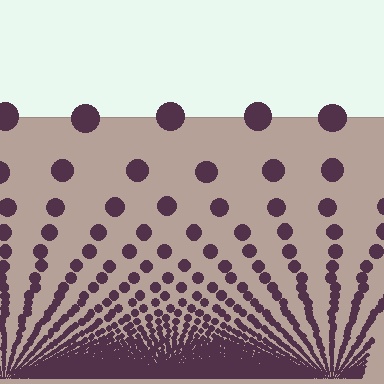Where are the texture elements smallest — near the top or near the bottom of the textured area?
Near the bottom.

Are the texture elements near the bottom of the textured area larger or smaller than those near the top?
Smaller. The gradient is inverted — elements near the bottom are smaller and denser.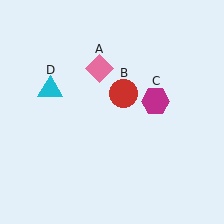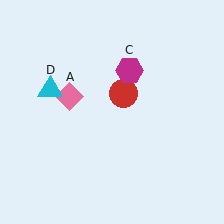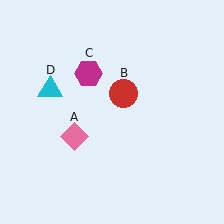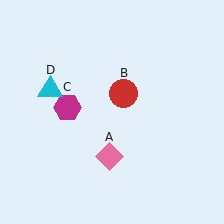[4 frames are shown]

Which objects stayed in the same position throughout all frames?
Red circle (object B) and cyan triangle (object D) remained stationary.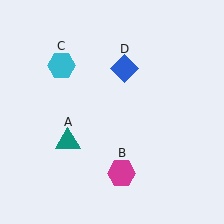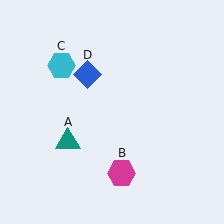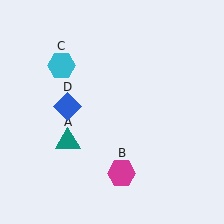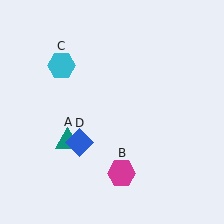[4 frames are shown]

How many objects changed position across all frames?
1 object changed position: blue diamond (object D).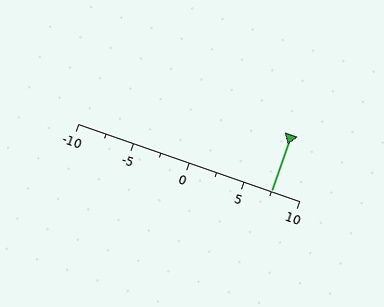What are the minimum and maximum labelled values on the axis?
The axis runs from -10 to 10.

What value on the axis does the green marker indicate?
The marker indicates approximately 7.5.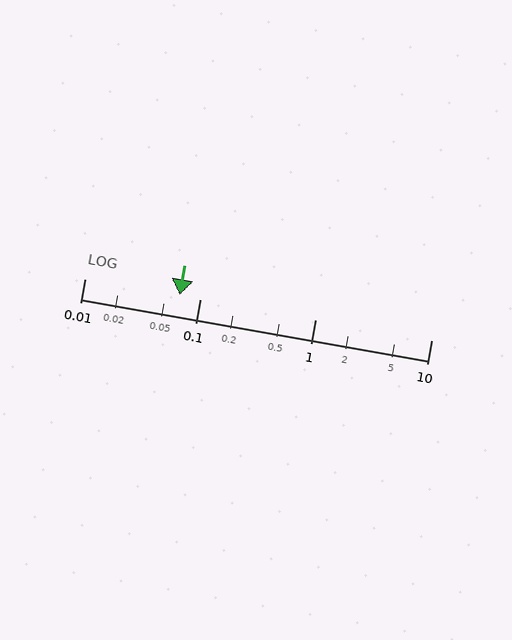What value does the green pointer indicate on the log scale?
The pointer indicates approximately 0.066.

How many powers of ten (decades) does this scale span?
The scale spans 3 decades, from 0.01 to 10.